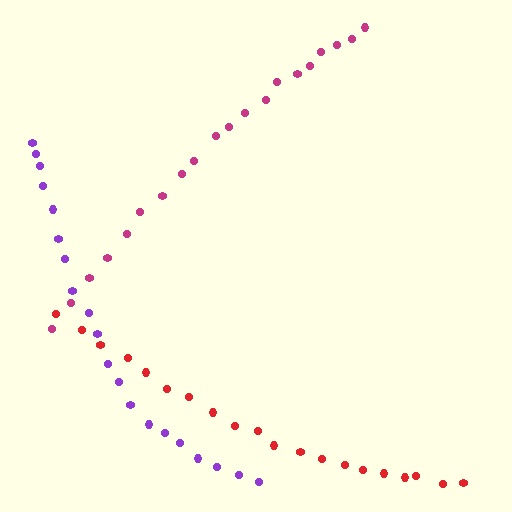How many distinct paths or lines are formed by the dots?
There are 3 distinct paths.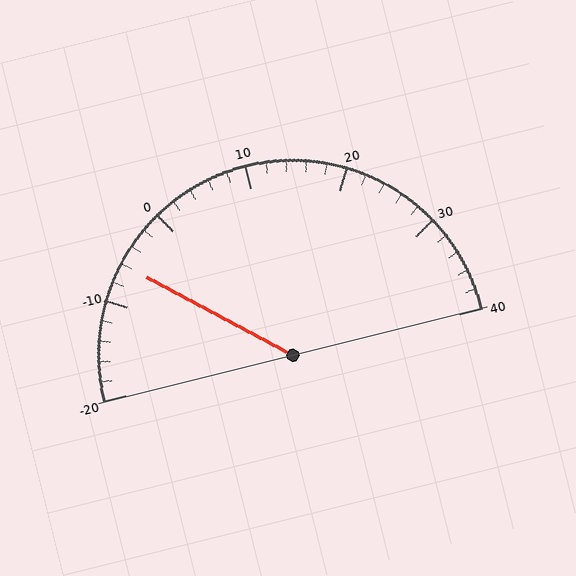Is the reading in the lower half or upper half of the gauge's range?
The reading is in the lower half of the range (-20 to 40).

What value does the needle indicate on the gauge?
The needle indicates approximately -6.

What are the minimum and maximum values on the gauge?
The gauge ranges from -20 to 40.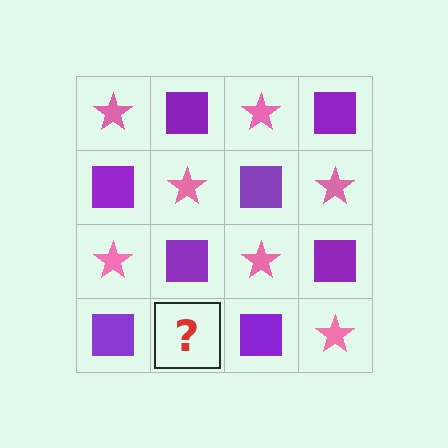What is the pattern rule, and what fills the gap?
The rule is that it alternates pink star and purple square in a checkerboard pattern. The gap should be filled with a pink star.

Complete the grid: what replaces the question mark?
The question mark should be replaced with a pink star.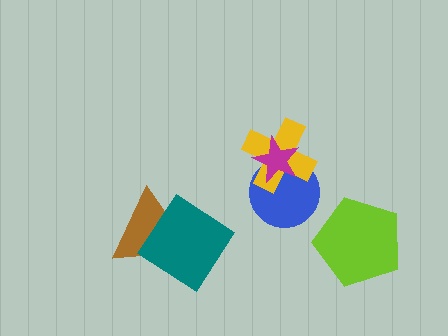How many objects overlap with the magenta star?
2 objects overlap with the magenta star.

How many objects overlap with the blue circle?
2 objects overlap with the blue circle.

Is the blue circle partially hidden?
Yes, it is partially covered by another shape.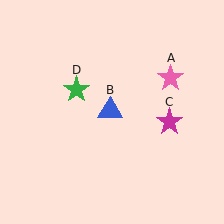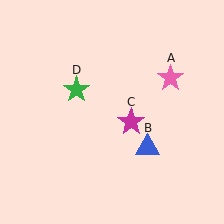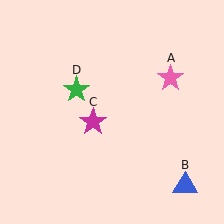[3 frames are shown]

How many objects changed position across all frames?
2 objects changed position: blue triangle (object B), magenta star (object C).